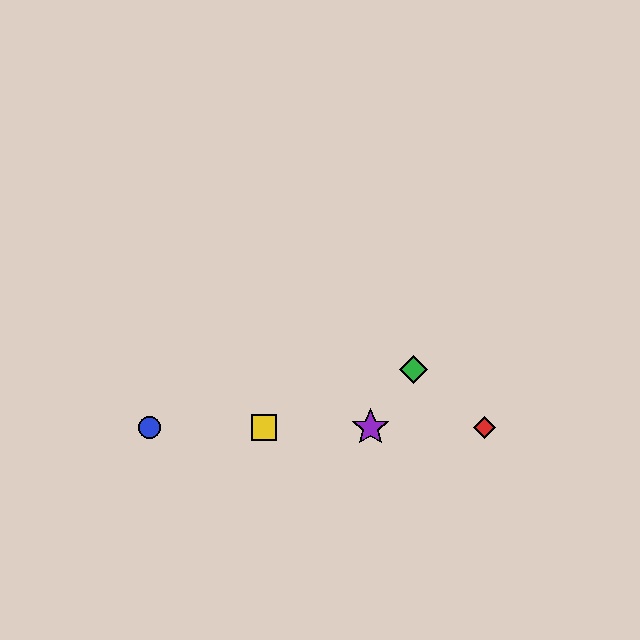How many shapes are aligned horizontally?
4 shapes (the red diamond, the blue circle, the yellow square, the purple star) are aligned horizontally.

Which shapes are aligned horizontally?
The red diamond, the blue circle, the yellow square, the purple star are aligned horizontally.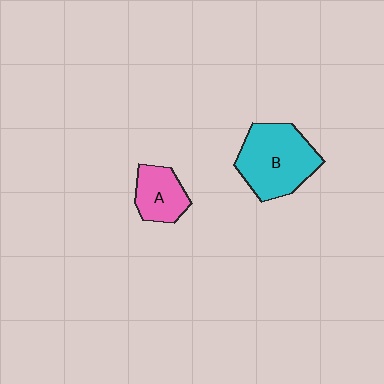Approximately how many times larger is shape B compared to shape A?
Approximately 1.9 times.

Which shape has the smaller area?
Shape A (pink).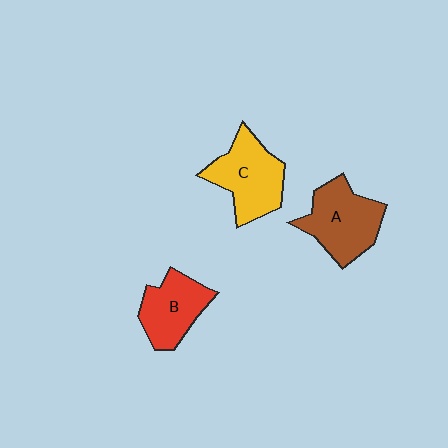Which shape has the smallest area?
Shape B (red).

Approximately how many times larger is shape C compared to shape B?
Approximately 1.2 times.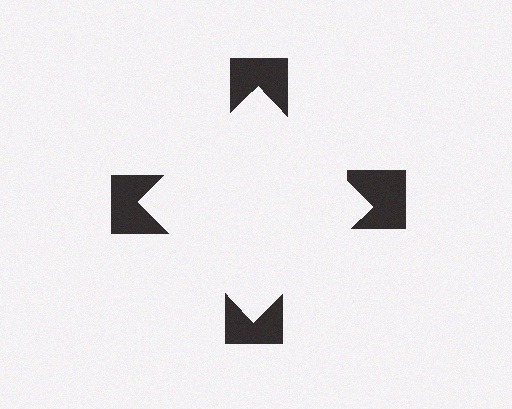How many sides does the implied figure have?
4 sides.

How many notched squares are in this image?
There are 4 — one at each vertex of the illusory square.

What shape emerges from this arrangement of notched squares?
An illusory square — its edges are inferred from the aligned wedge cuts in the notched squares, not physically drawn.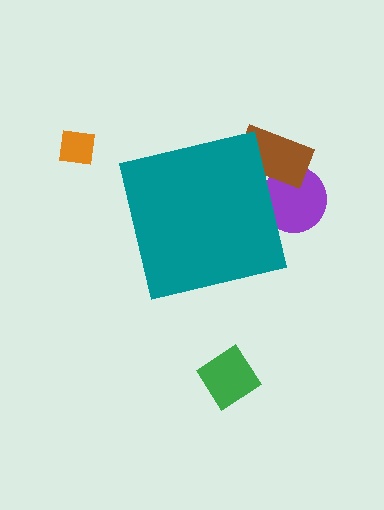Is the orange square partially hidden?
No, the orange square is fully visible.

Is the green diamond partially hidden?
No, the green diamond is fully visible.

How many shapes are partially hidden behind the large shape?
2 shapes are partially hidden.